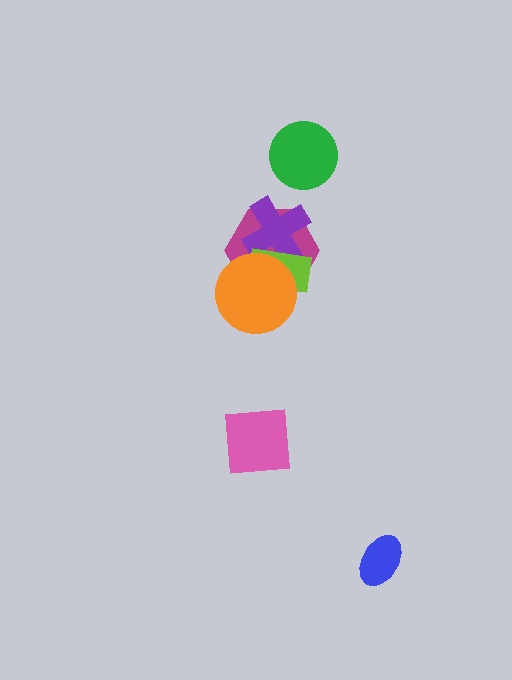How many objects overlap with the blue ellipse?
0 objects overlap with the blue ellipse.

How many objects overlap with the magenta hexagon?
3 objects overlap with the magenta hexagon.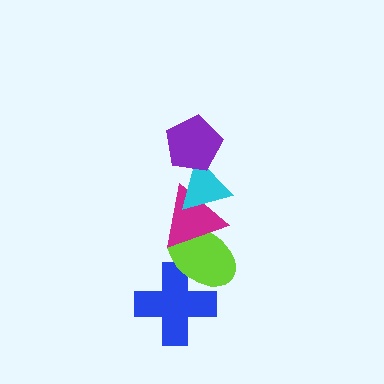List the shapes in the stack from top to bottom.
From top to bottom: the purple pentagon, the cyan triangle, the magenta triangle, the lime ellipse, the blue cross.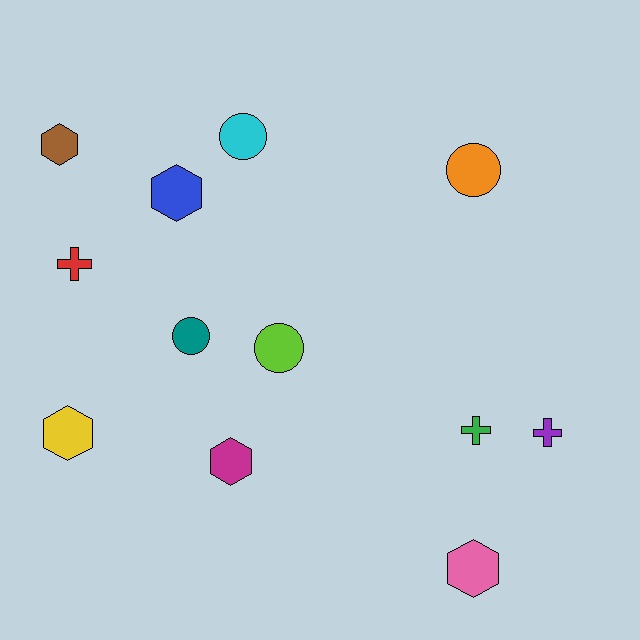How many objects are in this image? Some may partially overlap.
There are 12 objects.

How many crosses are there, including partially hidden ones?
There are 3 crosses.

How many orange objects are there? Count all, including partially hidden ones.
There is 1 orange object.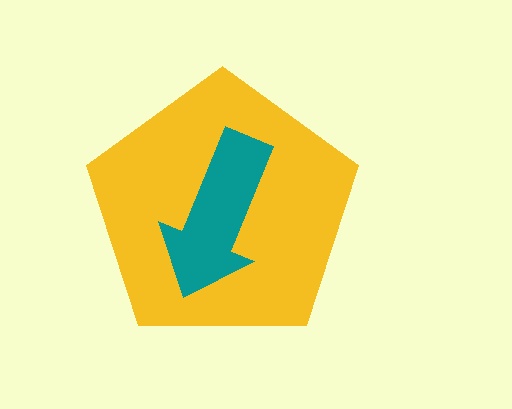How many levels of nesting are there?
2.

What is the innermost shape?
The teal arrow.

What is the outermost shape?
The yellow pentagon.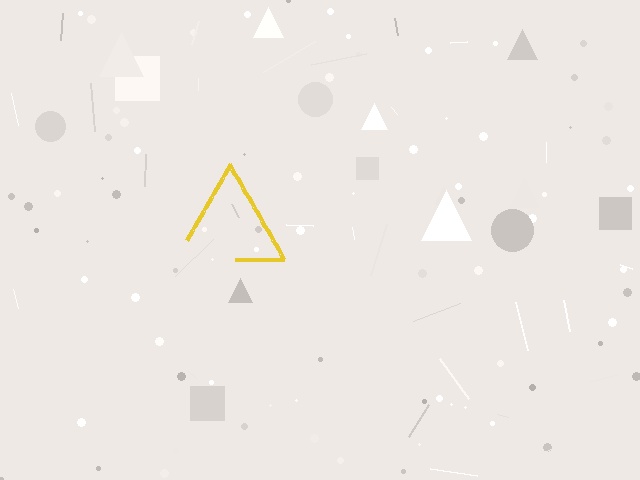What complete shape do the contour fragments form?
The contour fragments form a triangle.